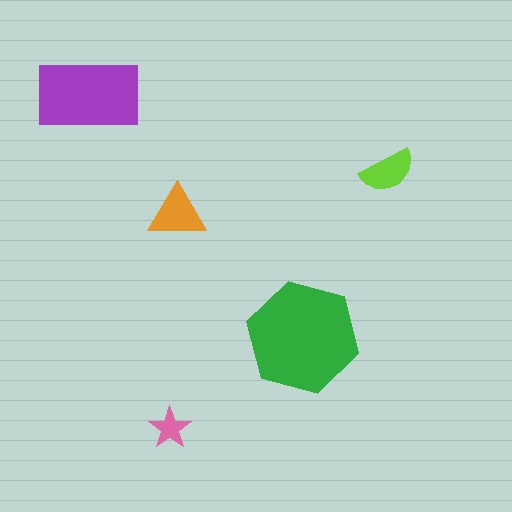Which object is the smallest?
The pink star.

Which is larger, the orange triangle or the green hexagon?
The green hexagon.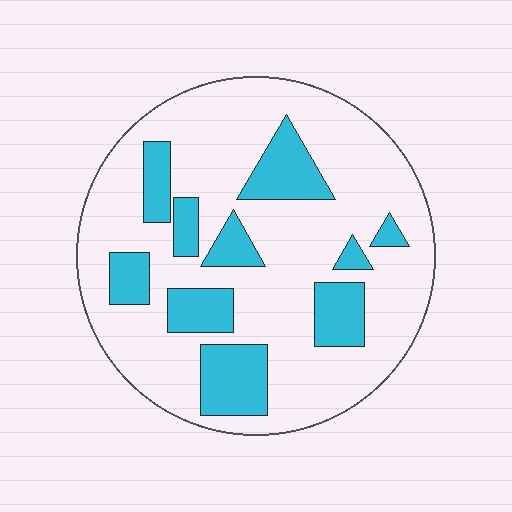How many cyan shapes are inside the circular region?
10.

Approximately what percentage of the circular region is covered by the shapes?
Approximately 25%.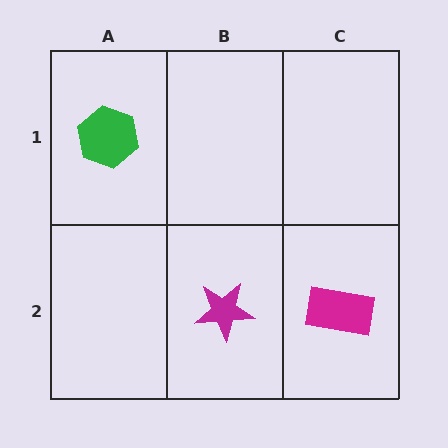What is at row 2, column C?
A magenta rectangle.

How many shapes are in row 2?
2 shapes.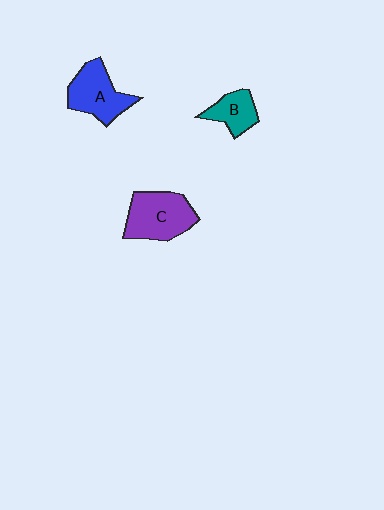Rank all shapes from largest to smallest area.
From largest to smallest: C (purple), A (blue), B (teal).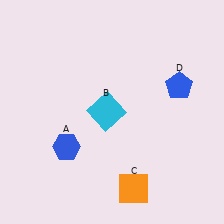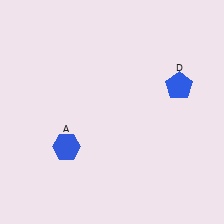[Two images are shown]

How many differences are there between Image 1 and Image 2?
There are 2 differences between the two images.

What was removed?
The cyan square (B), the orange square (C) were removed in Image 2.